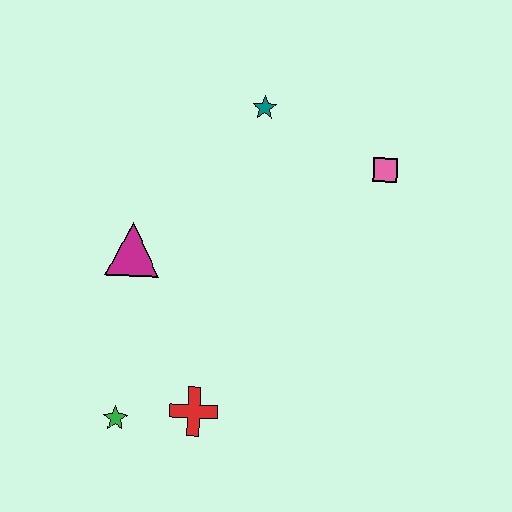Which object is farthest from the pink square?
The green star is farthest from the pink square.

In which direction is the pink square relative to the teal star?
The pink square is to the right of the teal star.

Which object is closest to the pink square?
The teal star is closest to the pink square.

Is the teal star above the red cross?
Yes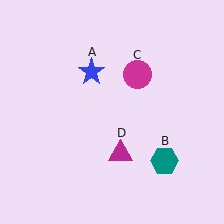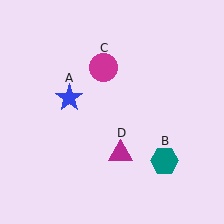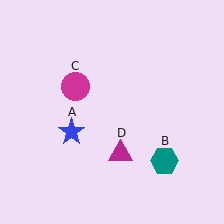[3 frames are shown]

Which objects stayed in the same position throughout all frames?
Teal hexagon (object B) and magenta triangle (object D) remained stationary.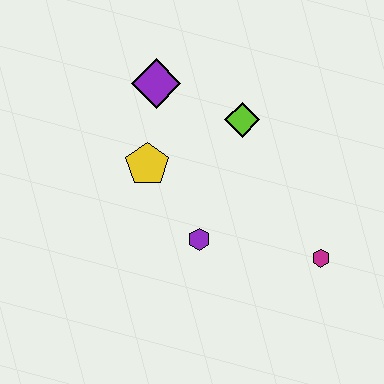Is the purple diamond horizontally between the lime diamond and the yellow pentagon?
Yes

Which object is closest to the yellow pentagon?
The purple diamond is closest to the yellow pentagon.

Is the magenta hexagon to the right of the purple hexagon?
Yes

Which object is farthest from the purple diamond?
The magenta hexagon is farthest from the purple diamond.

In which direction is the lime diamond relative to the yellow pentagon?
The lime diamond is to the right of the yellow pentagon.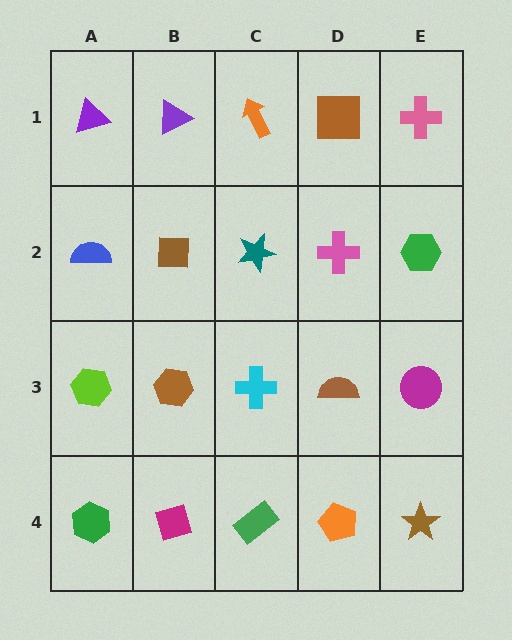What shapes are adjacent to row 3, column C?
A teal star (row 2, column C), a green rectangle (row 4, column C), a brown hexagon (row 3, column B), a brown semicircle (row 3, column D).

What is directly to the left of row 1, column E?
A brown square.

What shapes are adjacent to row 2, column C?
An orange arrow (row 1, column C), a cyan cross (row 3, column C), a brown square (row 2, column B), a pink cross (row 2, column D).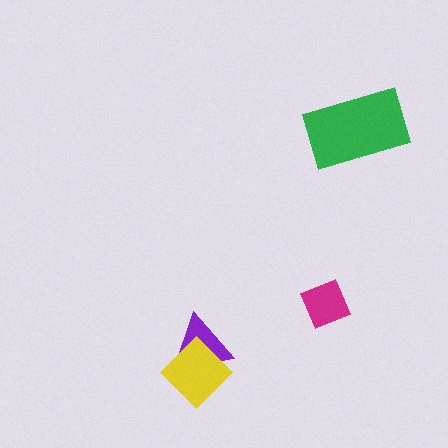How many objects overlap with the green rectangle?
0 objects overlap with the green rectangle.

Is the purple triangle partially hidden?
Yes, it is partially covered by another shape.